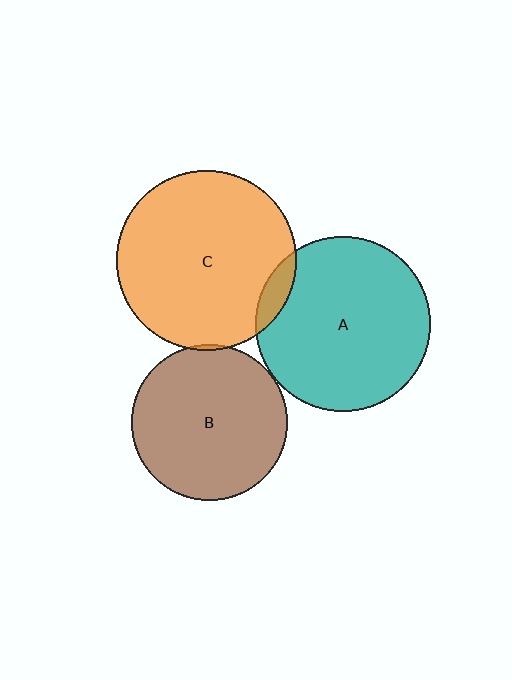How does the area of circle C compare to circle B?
Approximately 1.3 times.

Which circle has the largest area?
Circle C (orange).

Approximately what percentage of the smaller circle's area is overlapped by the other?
Approximately 5%.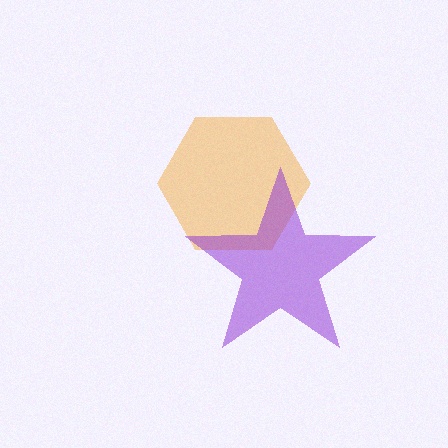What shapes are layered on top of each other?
The layered shapes are: an orange hexagon, a purple star.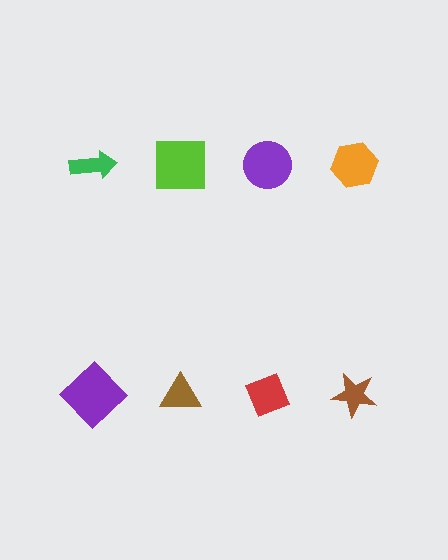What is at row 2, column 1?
A purple diamond.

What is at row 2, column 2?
A brown triangle.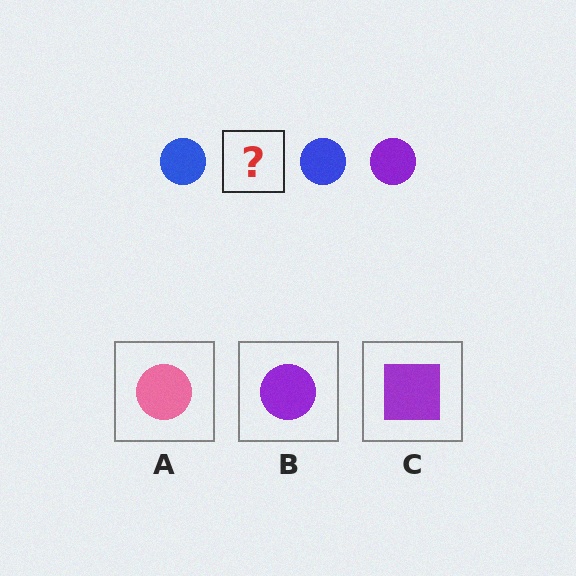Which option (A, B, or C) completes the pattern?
B.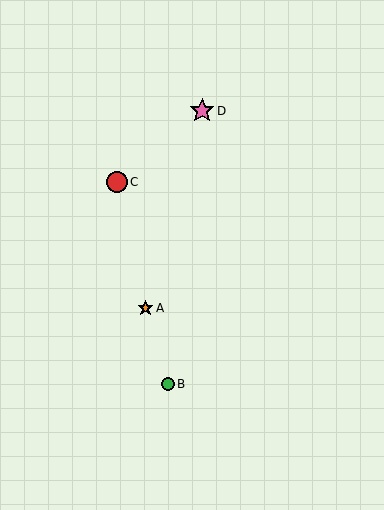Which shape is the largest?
The pink star (labeled D) is the largest.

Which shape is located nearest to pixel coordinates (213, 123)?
The pink star (labeled D) at (202, 111) is nearest to that location.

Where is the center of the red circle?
The center of the red circle is at (117, 182).